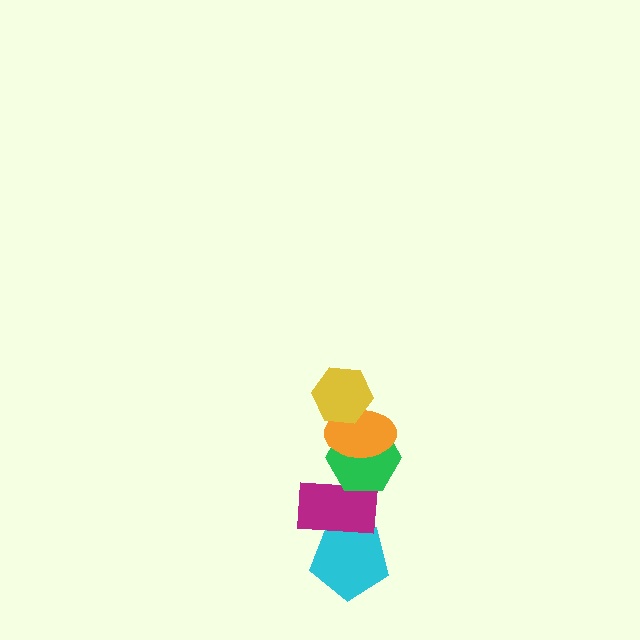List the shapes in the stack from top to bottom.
From top to bottom: the yellow hexagon, the orange ellipse, the green hexagon, the magenta rectangle, the cyan pentagon.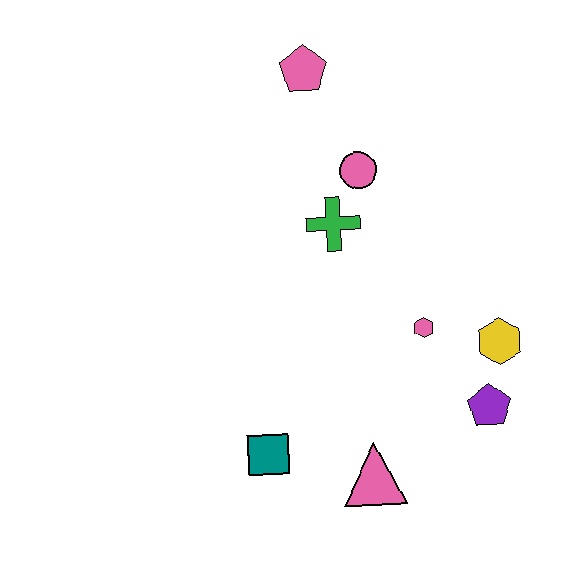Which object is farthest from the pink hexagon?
The pink pentagon is farthest from the pink hexagon.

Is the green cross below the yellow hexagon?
No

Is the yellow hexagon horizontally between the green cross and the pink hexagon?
No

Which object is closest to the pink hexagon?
The yellow hexagon is closest to the pink hexagon.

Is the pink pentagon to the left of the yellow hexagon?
Yes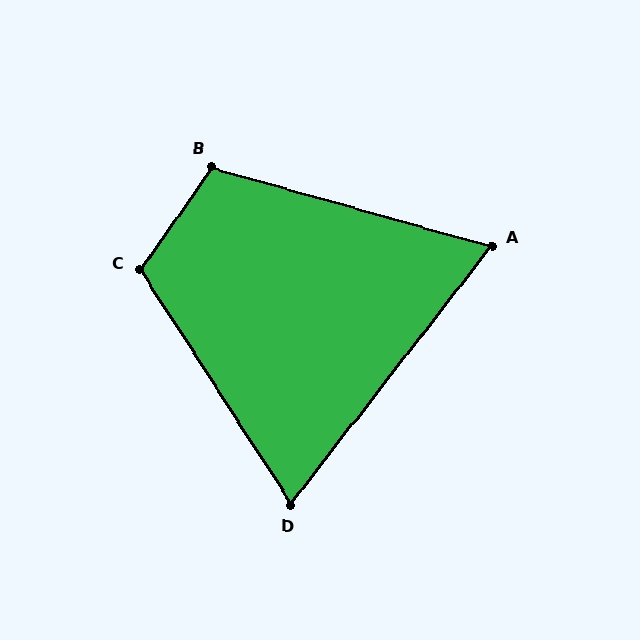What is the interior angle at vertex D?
Approximately 71 degrees (acute).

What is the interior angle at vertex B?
Approximately 109 degrees (obtuse).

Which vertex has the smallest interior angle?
A, at approximately 68 degrees.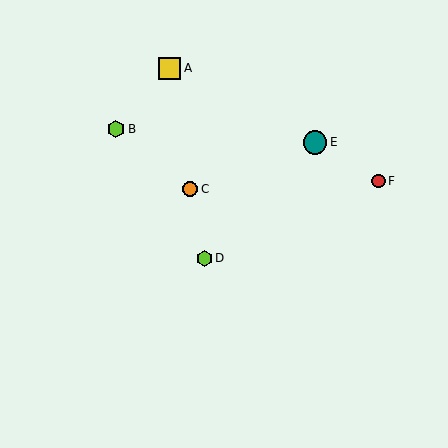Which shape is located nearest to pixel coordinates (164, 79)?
The yellow square (labeled A) at (170, 68) is nearest to that location.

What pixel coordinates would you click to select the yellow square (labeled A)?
Click at (170, 68) to select the yellow square A.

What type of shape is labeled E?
Shape E is a teal circle.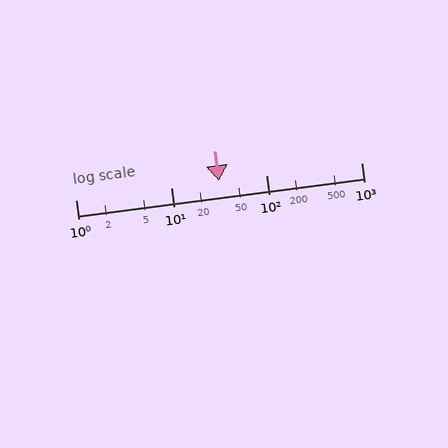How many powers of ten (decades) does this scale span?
The scale spans 3 decades, from 1 to 1000.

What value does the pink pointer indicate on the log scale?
The pointer indicates approximately 32.